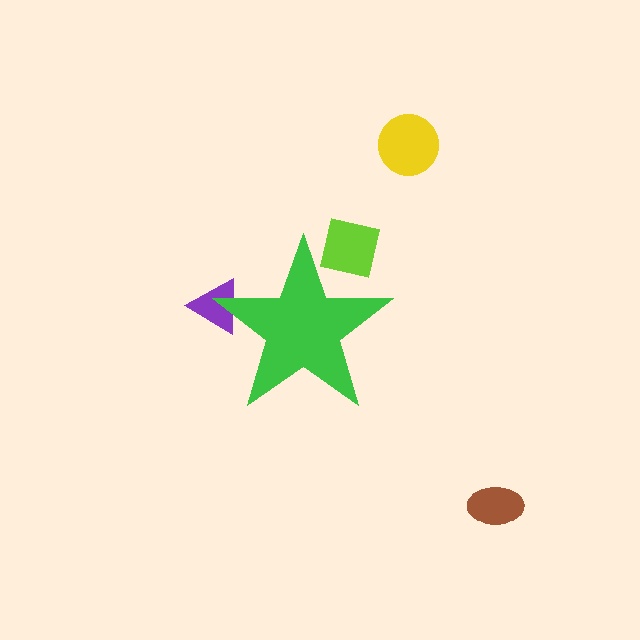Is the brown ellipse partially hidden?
No, the brown ellipse is fully visible.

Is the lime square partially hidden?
Yes, the lime square is partially hidden behind the green star.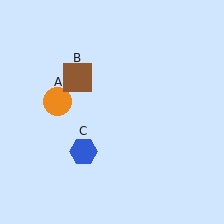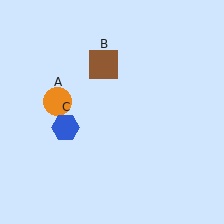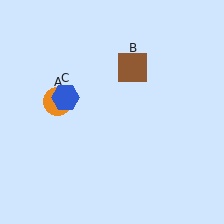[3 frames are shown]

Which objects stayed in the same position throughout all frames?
Orange circle (object A) remained stationary.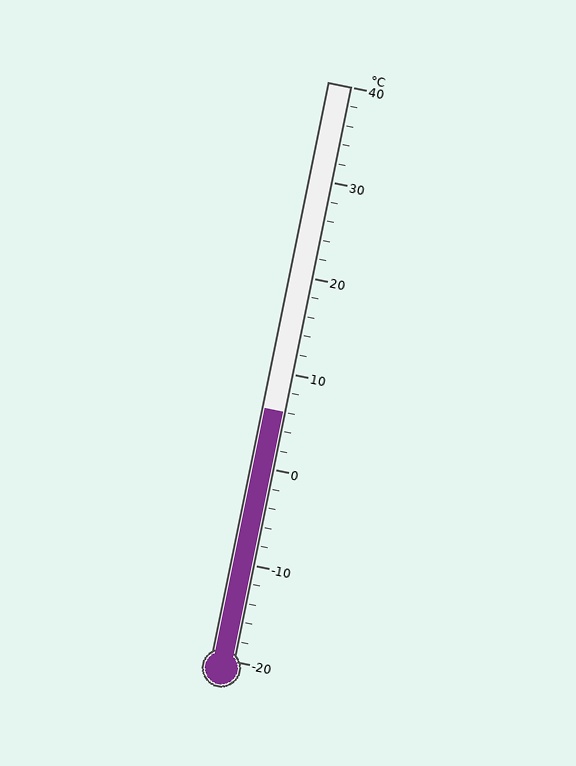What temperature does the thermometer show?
The thermometer shows approximately 6°C.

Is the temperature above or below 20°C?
The temperature is below 20°C.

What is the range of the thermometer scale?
The thermometer scale ranges from -20°C to 40°C.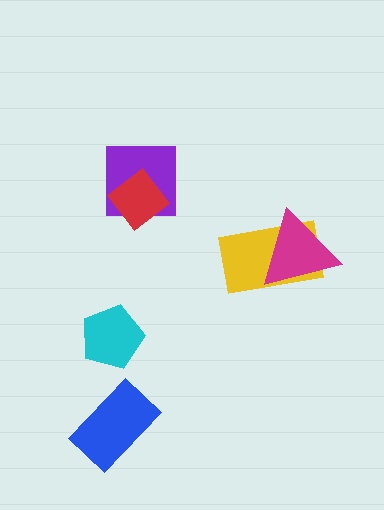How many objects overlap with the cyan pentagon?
0 objects overlap with the cyan pentagon.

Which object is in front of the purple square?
The red diamond is in front of the purple square.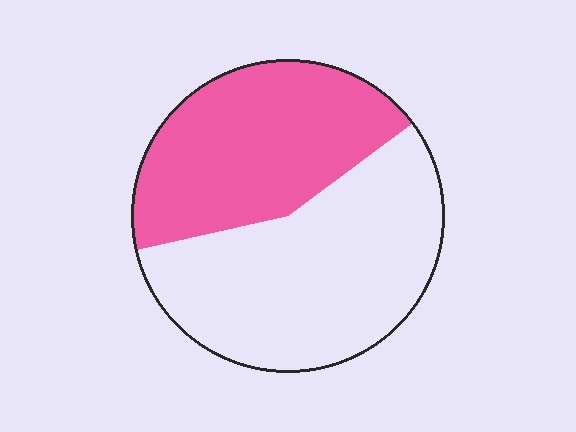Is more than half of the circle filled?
No.